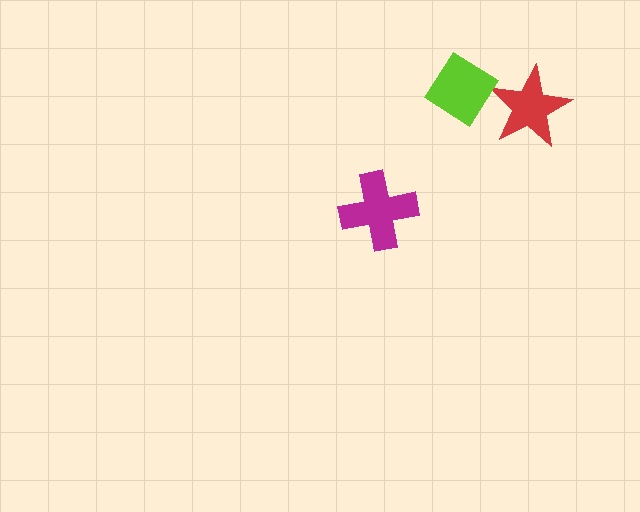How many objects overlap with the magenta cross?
0 objects overlap with the magenta cross.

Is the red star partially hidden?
Yes, it is partially covered by another shape.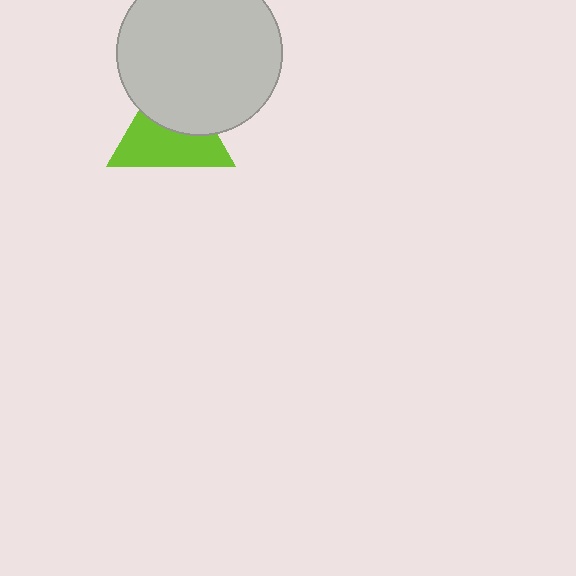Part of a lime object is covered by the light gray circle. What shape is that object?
It is a triangle.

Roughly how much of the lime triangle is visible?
About half of it is visible (roughly 57%).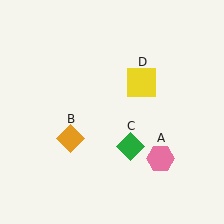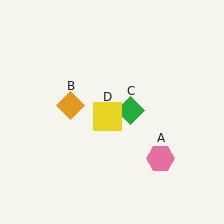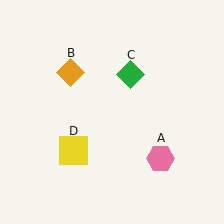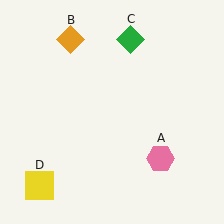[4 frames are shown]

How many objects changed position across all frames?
3 objects changed position: orange diamond (object B), green diamond (object C), yellow square (object D).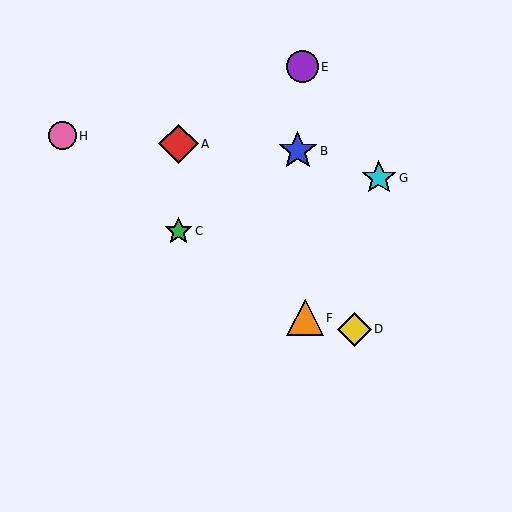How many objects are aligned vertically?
2 objects (A, C) are aligned vertically.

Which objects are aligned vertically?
Objects A, C are aligned vertically.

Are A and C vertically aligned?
Yes, both are at x≈179.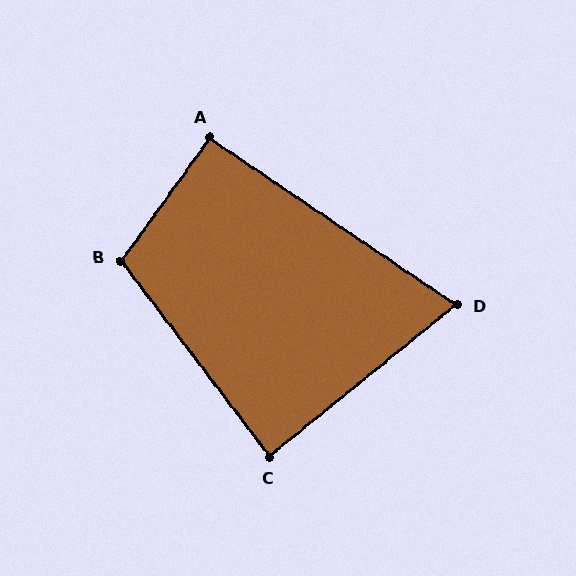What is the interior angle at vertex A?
Approximately 92 degrees (approximately right).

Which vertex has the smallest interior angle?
D, at approximately 73 degrees.